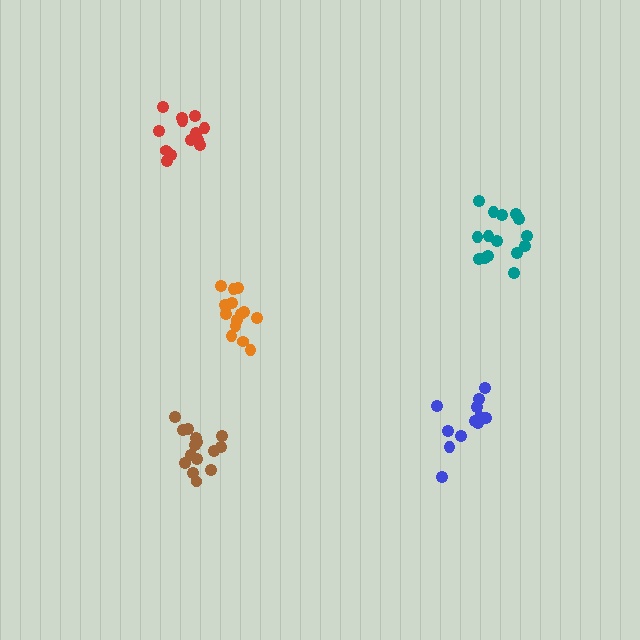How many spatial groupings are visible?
There are 5 spatial groupings.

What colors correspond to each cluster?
The clusters are colored: brown, red, blue, teal, orange.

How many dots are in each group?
Group 1: 15 dots, Group 2: 13 dots, Group 3: 12 dots, Group 4: 15 dots, Group 5: 15 dots (70 total).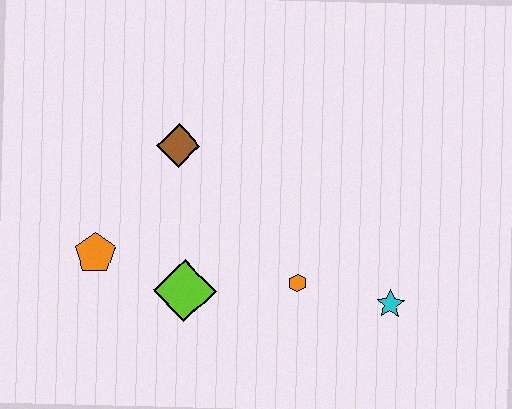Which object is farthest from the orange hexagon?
The orange pentagon is farthest from the orange hexagon.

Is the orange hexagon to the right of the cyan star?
No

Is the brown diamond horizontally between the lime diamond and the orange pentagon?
Yes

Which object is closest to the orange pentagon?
The lime diamond is closest to the orange pentagon.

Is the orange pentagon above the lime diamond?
Yes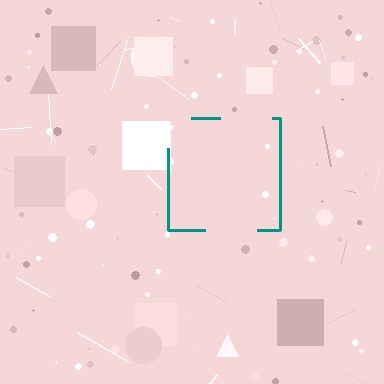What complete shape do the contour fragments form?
The contour fragments form a square.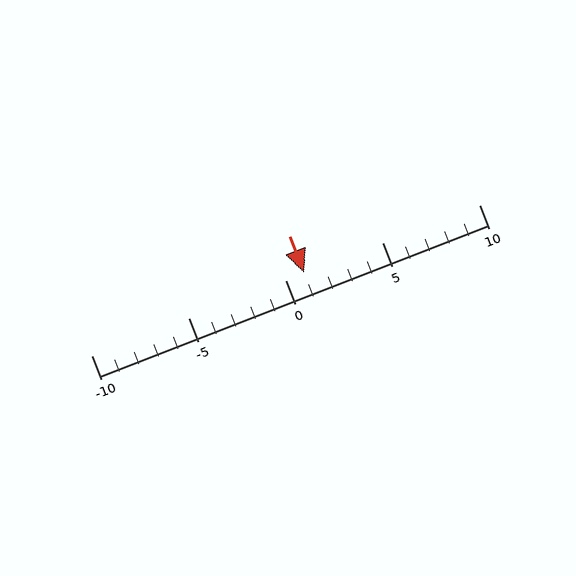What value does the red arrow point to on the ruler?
The red arrow points to approximately 1.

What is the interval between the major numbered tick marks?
The major tick marks are spaced 5 units apart.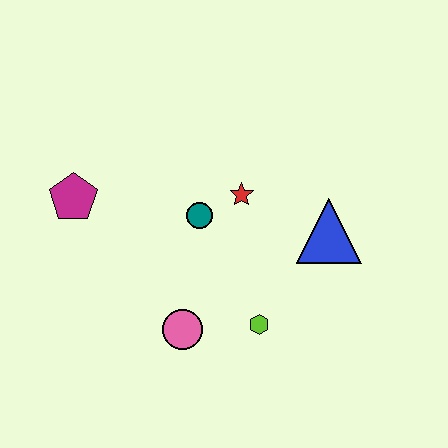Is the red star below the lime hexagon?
No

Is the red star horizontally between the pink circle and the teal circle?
No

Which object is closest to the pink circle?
The lime hexagon is closest to the pink circle.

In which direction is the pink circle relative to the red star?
The pink circle is below the red star.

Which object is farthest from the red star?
The magenta pentagon is farthest from the red star.